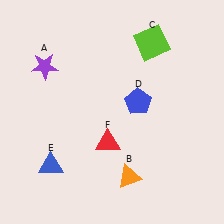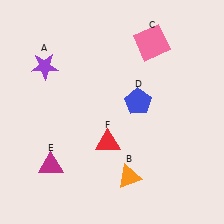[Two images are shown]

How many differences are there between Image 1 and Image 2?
There are 2 differences between the two images.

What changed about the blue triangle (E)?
In Image 1, E is blue. In Image 2, it changed to magenta.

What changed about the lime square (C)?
In Image 1, C is lime. In Image 2, it changed to pink.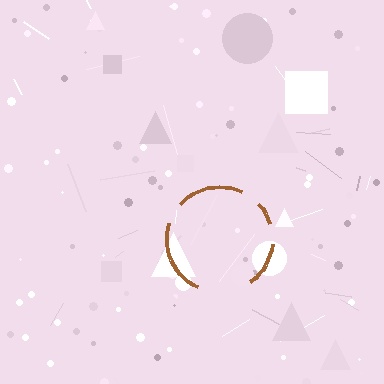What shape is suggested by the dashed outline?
The dashed outline suggests a circle.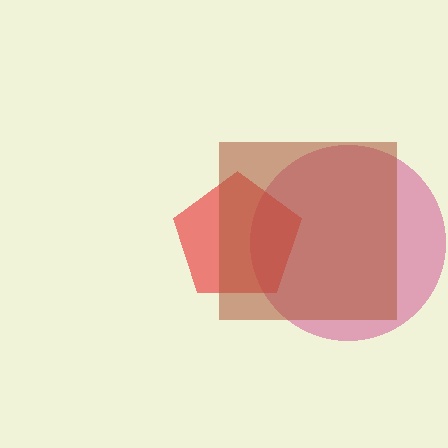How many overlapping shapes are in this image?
There are 3 overlapping shapes in the image.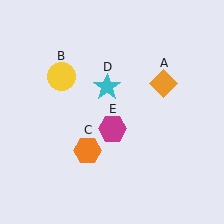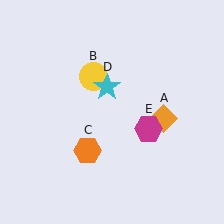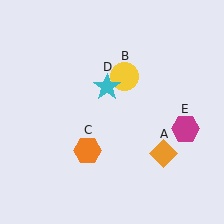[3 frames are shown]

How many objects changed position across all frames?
3 objects changed position: orange diamond (object A), yellow circle (object B), magenta hexagon (object E).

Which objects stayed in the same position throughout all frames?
Orange hexagon (object C) and cyan star (object D) remained stationary.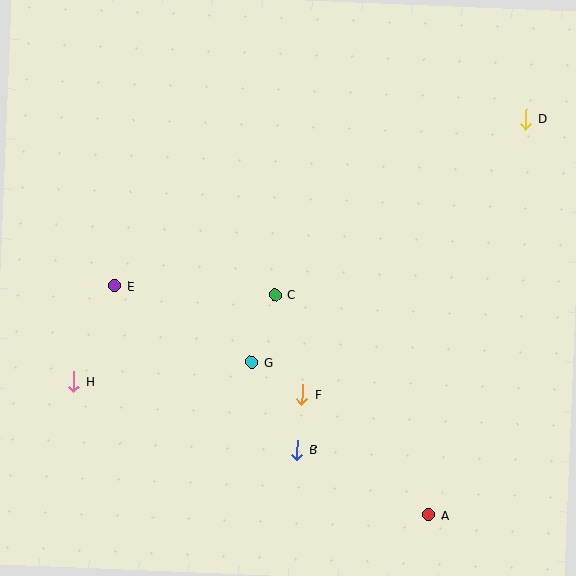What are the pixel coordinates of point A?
Point A is at (428, 514).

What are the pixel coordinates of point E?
Point E is at (114, 286).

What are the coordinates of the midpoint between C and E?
The midpoint between C and E is at (195, 290).